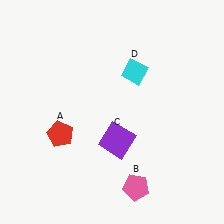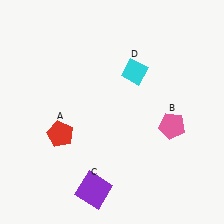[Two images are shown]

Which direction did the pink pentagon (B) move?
The pink pentagon (B) moved up.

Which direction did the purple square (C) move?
The purple square (C) moved down.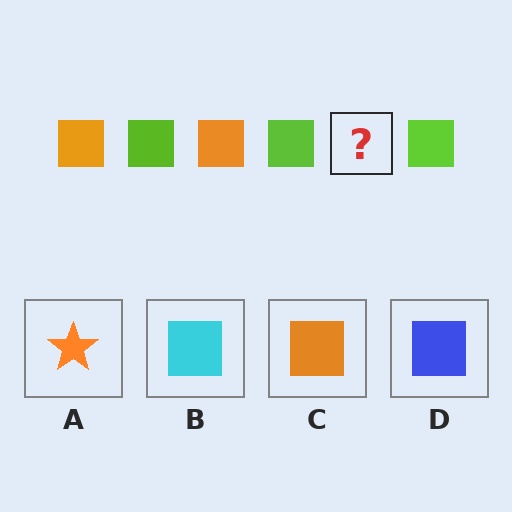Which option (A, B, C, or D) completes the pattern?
C.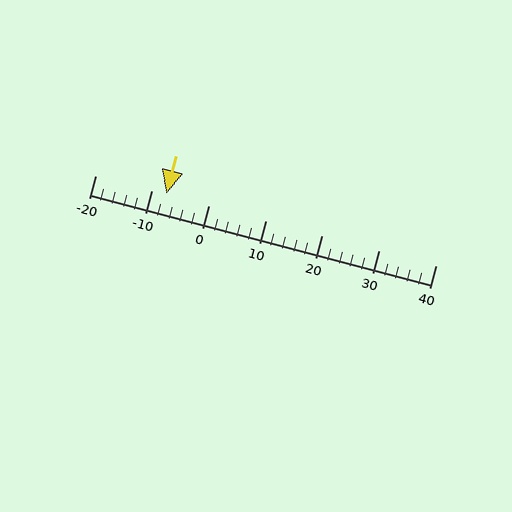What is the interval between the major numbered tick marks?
The major tick marks are spaced 10 units apart.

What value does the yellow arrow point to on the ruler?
The yellow arrow points to approximately -7.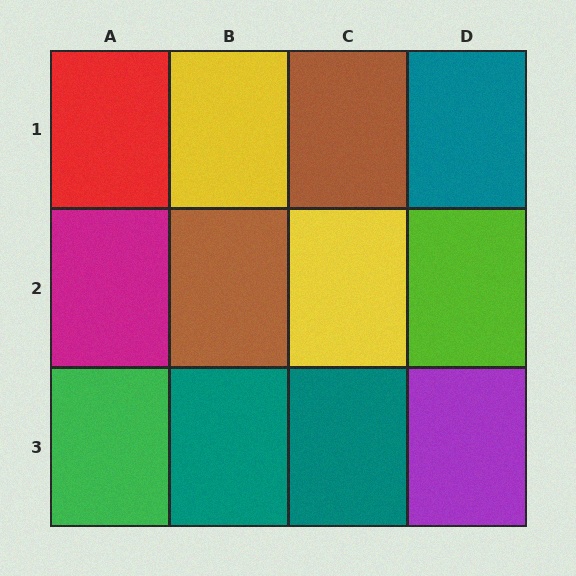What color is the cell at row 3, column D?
Purple.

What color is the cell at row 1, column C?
Brown.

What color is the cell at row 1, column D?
Teal.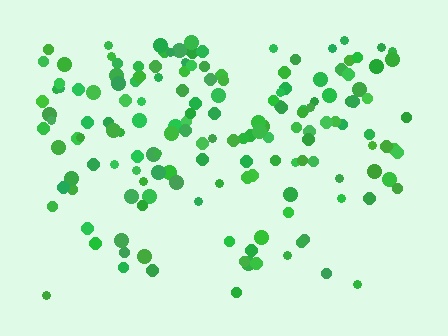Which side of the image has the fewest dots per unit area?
The bottom.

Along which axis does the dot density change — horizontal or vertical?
Vertical.